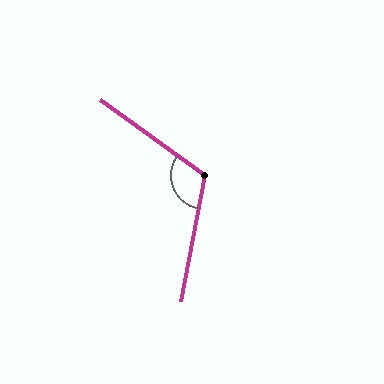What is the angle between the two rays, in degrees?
Approximately 115 degrees.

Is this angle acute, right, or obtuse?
It is obtuse.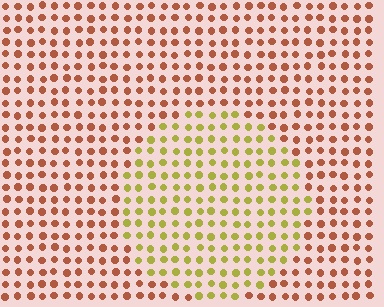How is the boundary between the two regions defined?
The boundary is defined purely by a slight shift in hue (about 50 degrees). Spacing, size, and orientation are identical on both sides.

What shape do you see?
I see a circle.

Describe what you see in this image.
The image is filled with small brown elements in a uniform arrangement. A circle-shaped region is visible where the elements are tinted to a slightly different hue, forming a subtle color boundary.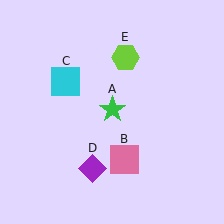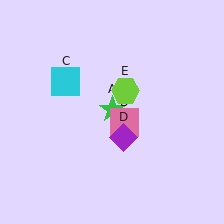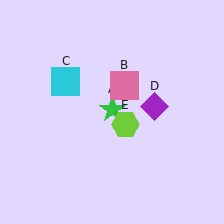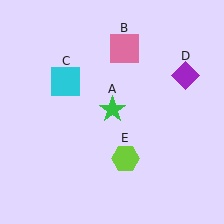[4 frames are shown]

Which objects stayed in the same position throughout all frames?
Green star (object A) and cyan square (object C) remained stationary.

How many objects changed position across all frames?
3 objects changed position: pink square (object B), purple diamond (object D), lime hexagon (object E).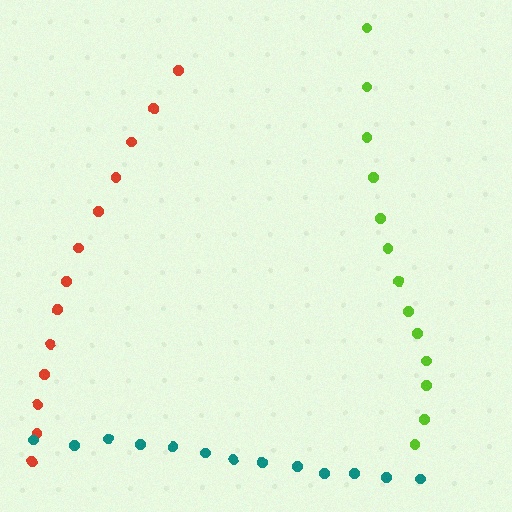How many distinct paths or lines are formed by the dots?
There are 3 distinct paths.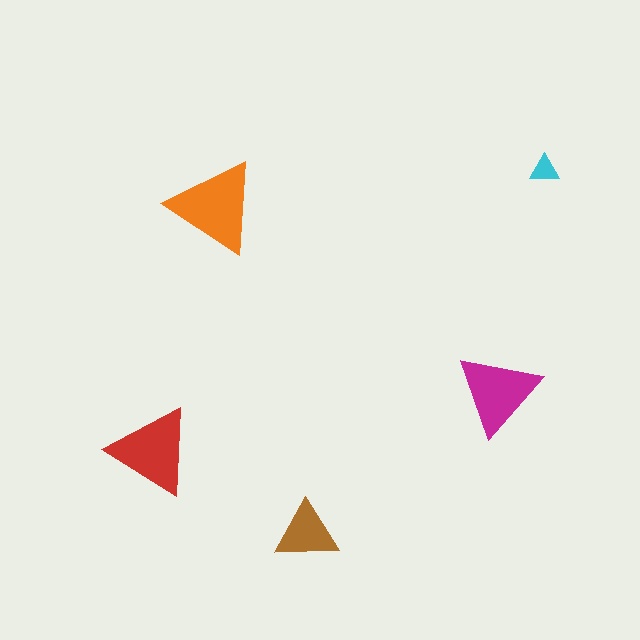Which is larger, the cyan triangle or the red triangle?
The red one.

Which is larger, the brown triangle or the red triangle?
The red one.